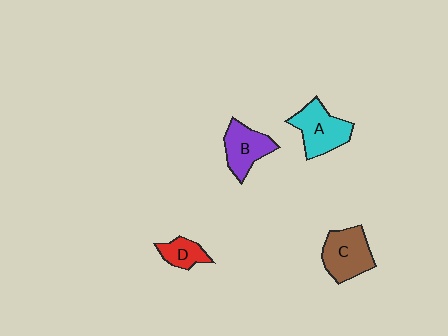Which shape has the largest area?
Shape C (brown).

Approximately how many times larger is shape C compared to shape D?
Approximately 1.9 times.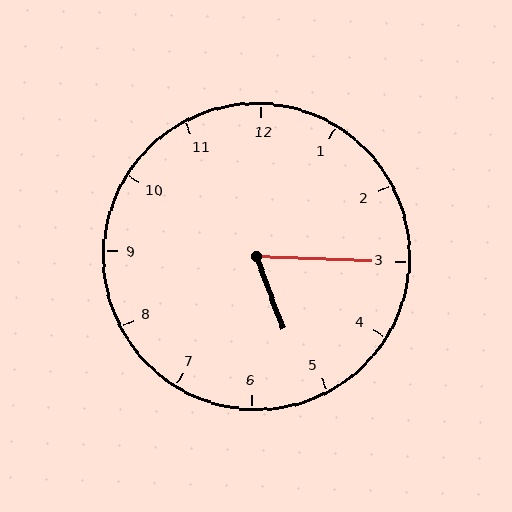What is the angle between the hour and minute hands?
Approximately 68 degrees.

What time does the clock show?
5:15.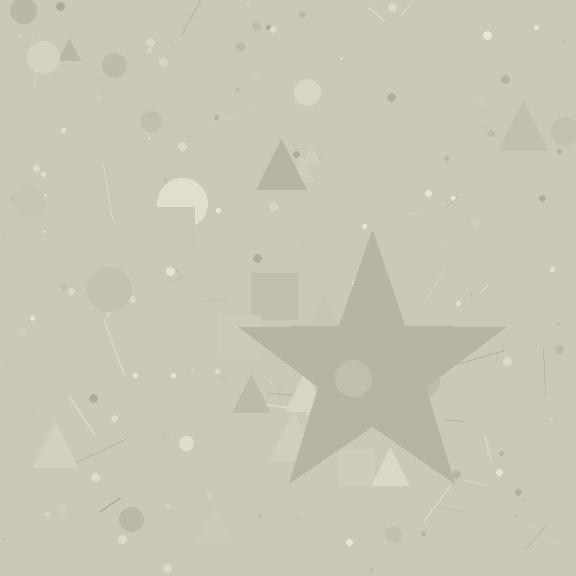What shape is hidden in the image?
A star is hidden in the image.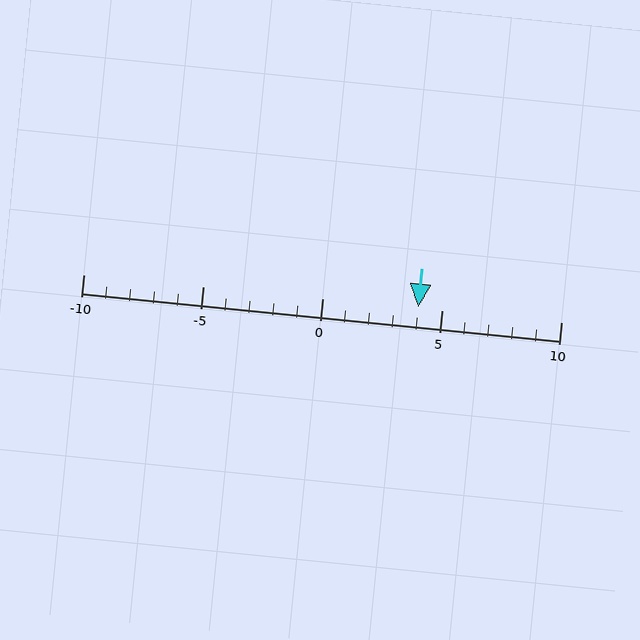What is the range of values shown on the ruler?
The ruler shows values from -10 to 10.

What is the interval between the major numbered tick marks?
The major tick marks are spaced 5 units apart.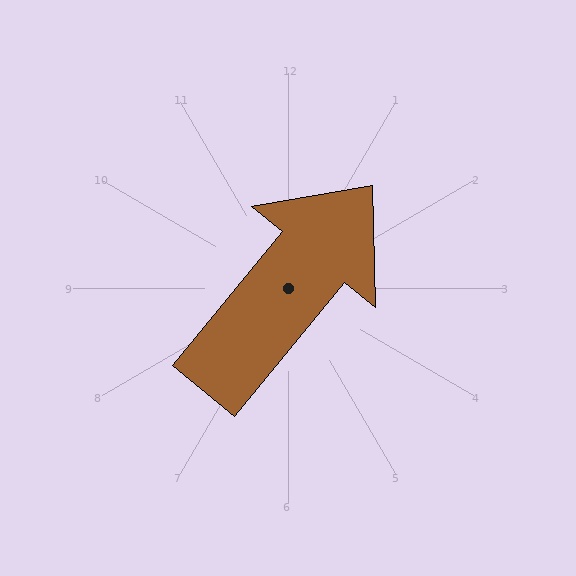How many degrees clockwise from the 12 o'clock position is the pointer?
Approximately 39 degrees.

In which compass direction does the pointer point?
Northeast.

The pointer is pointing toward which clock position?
Roughly 1 o'clock.